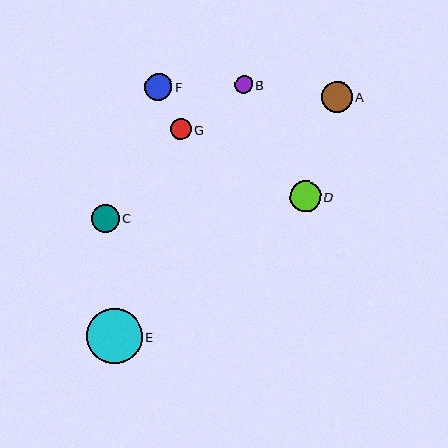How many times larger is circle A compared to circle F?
Circle A is approximately 1.1 times the size of circle F.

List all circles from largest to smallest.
From largest to smallest: E, D, A, C, F, G, B.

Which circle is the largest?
Circle E is the largest with a size of approximately 55 pixels.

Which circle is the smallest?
Circle B is the smallest with a size of approximately 17 pixels.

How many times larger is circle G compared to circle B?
Circle G is approximately 1.2 times the size of circle B.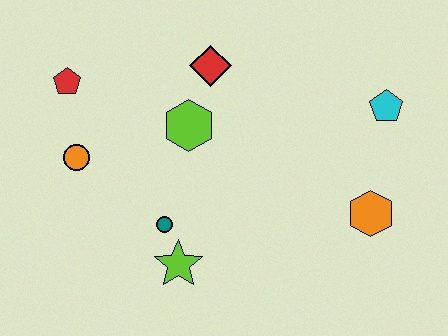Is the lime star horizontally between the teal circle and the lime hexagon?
Yes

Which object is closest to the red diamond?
The lime hexagon is closest to the red diamond.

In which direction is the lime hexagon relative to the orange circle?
The lime hexagon is to the right of the orange circle.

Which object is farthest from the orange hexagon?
The red pentagon is farthest from the orange hexagon.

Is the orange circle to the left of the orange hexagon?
Yes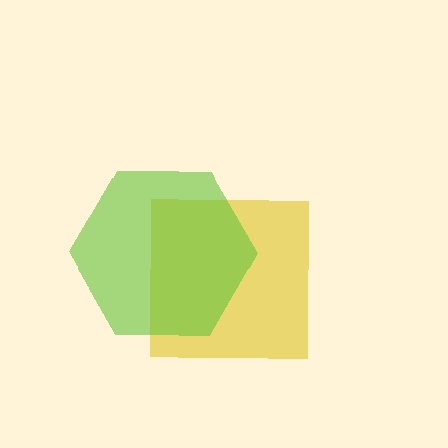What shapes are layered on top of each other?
The layered shapes are: a yellow square, a lime hexagon.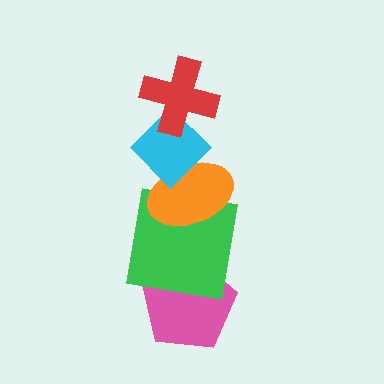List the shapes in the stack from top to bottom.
From top to bottom: the red cross, the cyan diamond, the orange ellipse, the green square, the pink pentagon.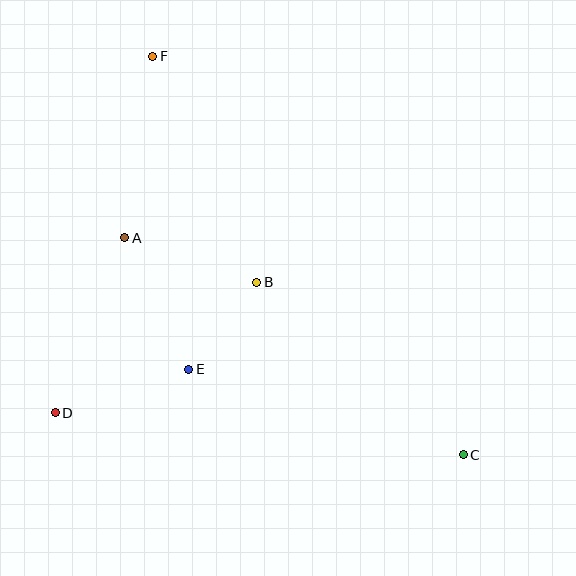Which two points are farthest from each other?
Points C and F are farthest from each other.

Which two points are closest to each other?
Points B and E are closest to each other.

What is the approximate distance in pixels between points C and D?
The distance between C and D is approximately 410 pixels.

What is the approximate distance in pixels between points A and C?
The distance between A and C is approximately 402 pixels.